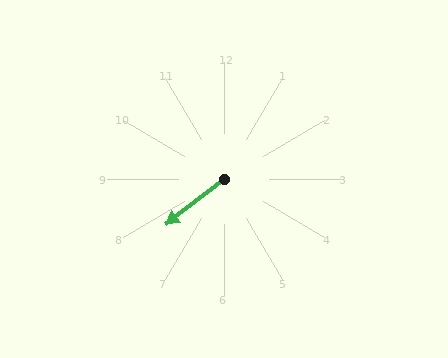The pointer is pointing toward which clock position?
Roughly 8 o'clock.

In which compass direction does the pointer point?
Southwest.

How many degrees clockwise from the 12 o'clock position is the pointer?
Approximately 232 degrees.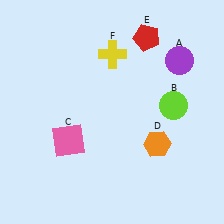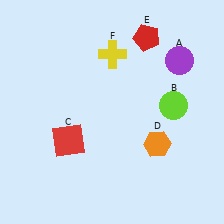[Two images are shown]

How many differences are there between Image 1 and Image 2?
There is 1 difference between the two images.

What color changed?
The square (C) changed from pink in Image 1 to red in Image 2.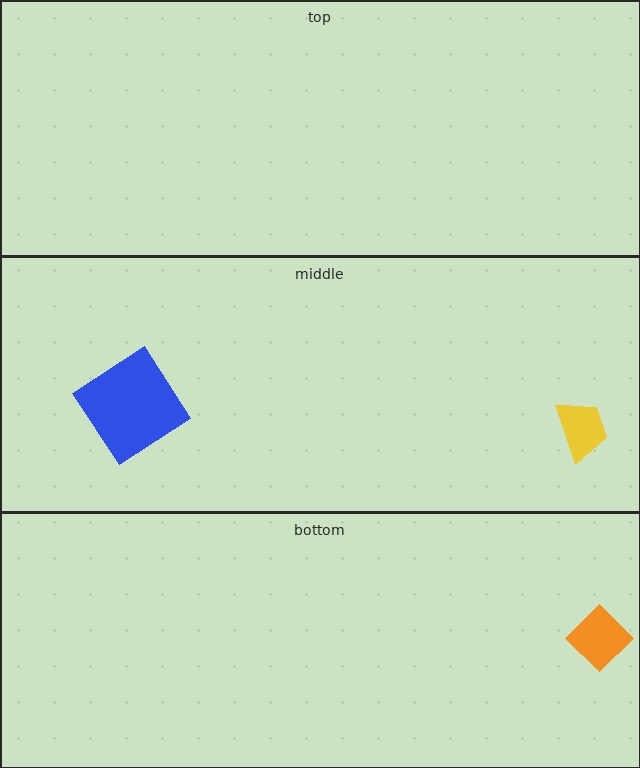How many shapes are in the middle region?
2.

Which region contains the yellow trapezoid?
The middle region.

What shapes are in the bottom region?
The orange diamond.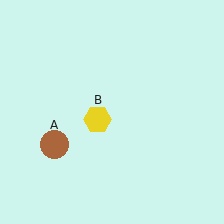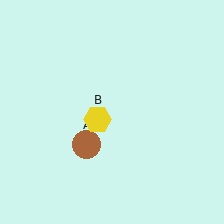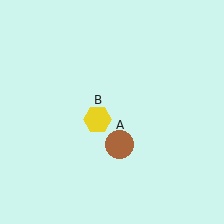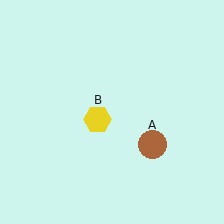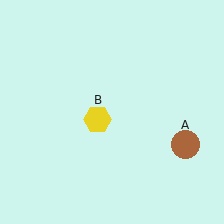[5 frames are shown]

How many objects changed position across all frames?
1 object changed position: brown circle (object A).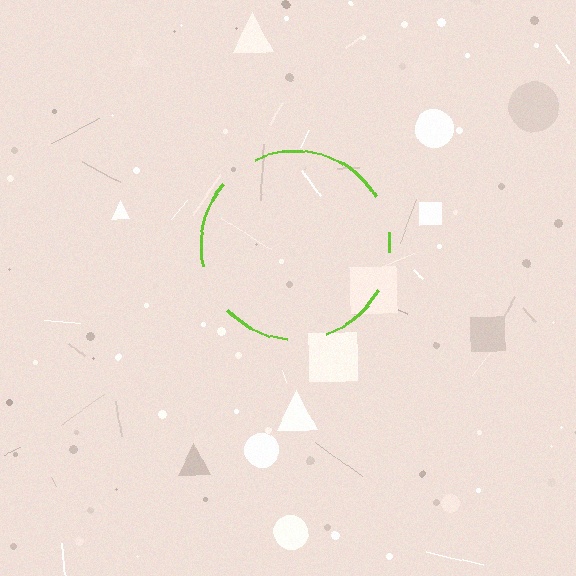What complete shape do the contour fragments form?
The contour fragments form a circle.